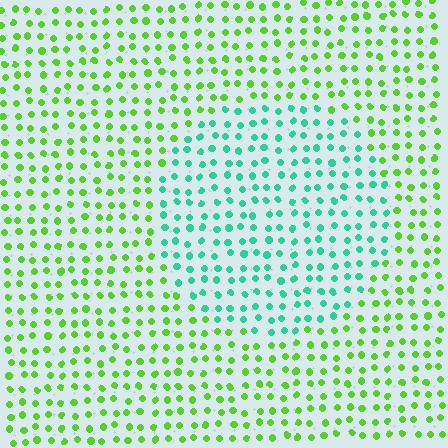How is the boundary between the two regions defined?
The boundary is defined purely by a slight shift in hue (about 54 degrees). Spacing, size, and orientation are identical on both sides.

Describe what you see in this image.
The image is filled with small lime elements in a uniform arrangement. A circle-shaped region is visible where the elements are tinted to a slightly different hue, forming a subtle color boundary.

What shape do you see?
I see a circle.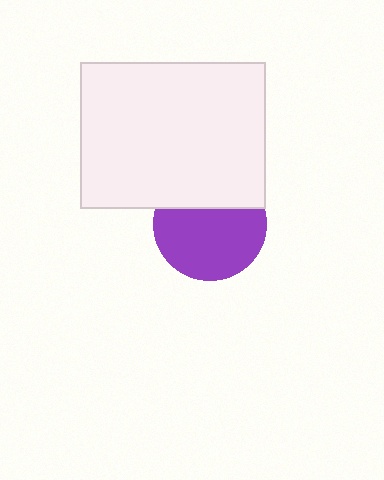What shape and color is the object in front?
The object in front is a white rectangle.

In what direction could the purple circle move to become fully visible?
The purple circle could move down. That would shift it out from behind the white rectangle entirely.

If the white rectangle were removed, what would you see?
You would see the complete purple circle.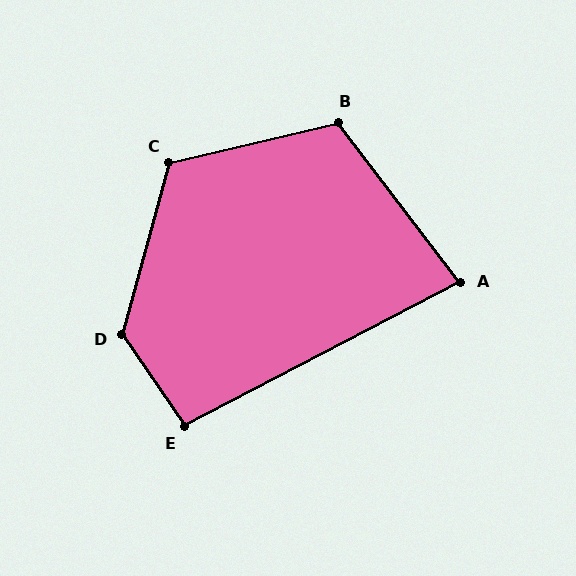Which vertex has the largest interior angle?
D, at approximately 130 degrees.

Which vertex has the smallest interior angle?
A, at approximately 80 degrees.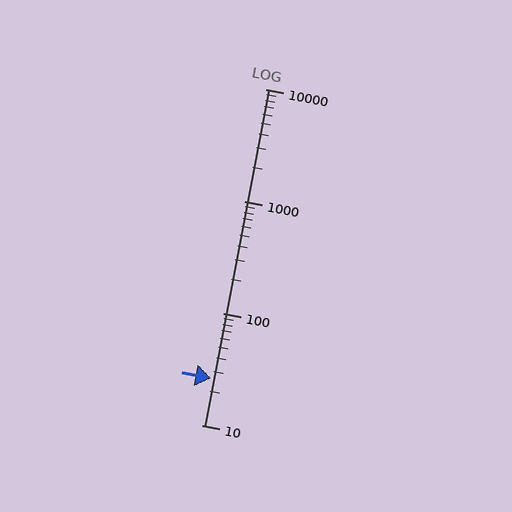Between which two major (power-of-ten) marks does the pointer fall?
The pointer is between 10 and 100.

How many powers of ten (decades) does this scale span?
The scale spans 3 decades, from 10 to 10000.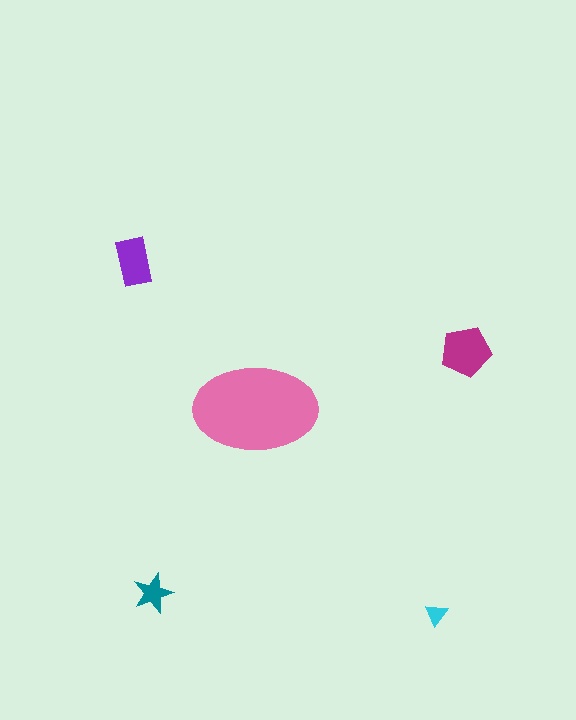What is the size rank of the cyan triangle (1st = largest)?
5th.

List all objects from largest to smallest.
The pink ellipse, the magenta pentagon, the purple rectangle, the teal star, the cyan triangle.